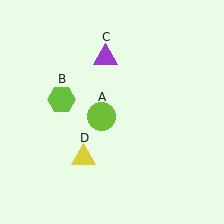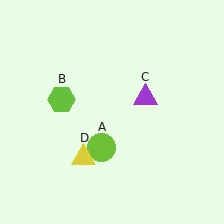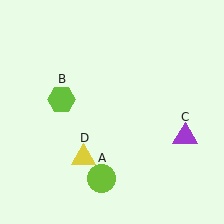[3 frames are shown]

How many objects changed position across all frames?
2 objects changed position: lime circle (object A), purple triangle (object C).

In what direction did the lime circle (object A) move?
The lime circle (object A) moved down.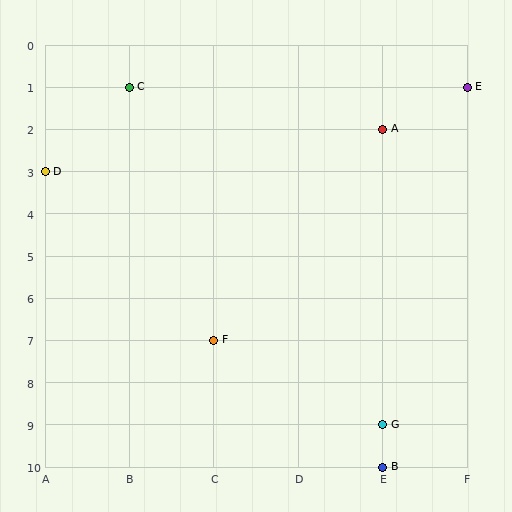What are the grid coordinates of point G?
Point G is at grid coordinates (E, 9).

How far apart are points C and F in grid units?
Points C and F are 1 column and 6 rows apart (about 6.1 grid units diagonally).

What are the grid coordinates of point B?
Point B is at grid coordinates (E, 10).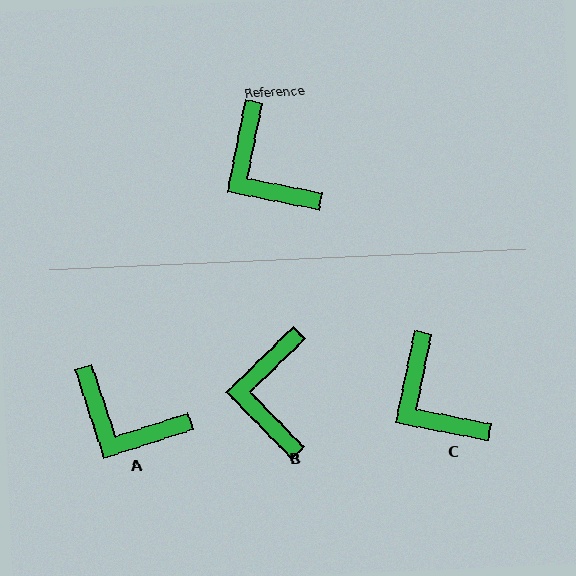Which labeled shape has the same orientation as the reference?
C.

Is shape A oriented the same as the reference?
No, it is off by about 29 degrees.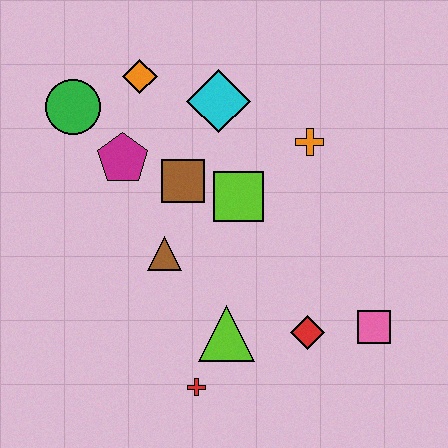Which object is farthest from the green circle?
The pink square is farthest from the green circle.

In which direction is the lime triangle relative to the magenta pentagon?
The lime triangle is below the magenta pentagon.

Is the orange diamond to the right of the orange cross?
No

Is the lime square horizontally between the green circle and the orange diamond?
No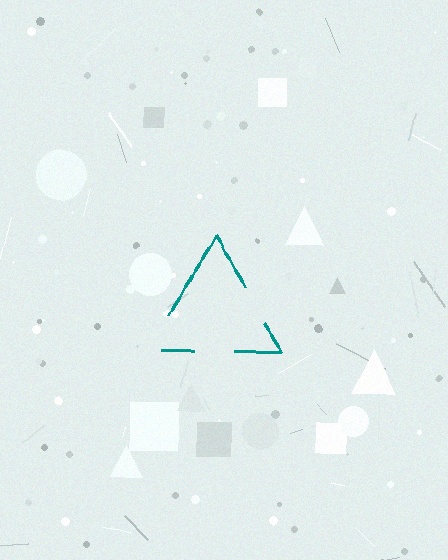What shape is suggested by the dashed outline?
The dashed outline suggests a triangle.